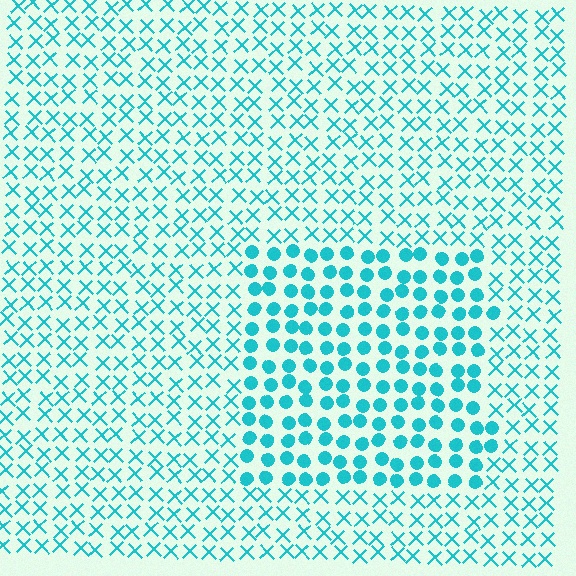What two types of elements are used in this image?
The image uses circles inside the rectangle region and X marks outside it.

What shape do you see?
I see a rectangle.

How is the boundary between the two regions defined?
The boundary is defined by a change in element shape: circles inside vs. X marks outside. All elements share the same color and spacing.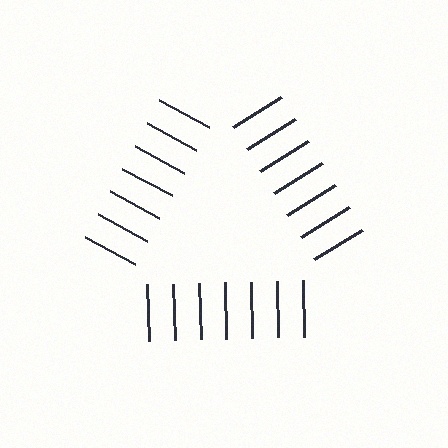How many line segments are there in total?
21 — 7 along each of the 3 edges.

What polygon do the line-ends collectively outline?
An illusory triangle — the line segments terminate on its edges but no continuous stroke is drawn.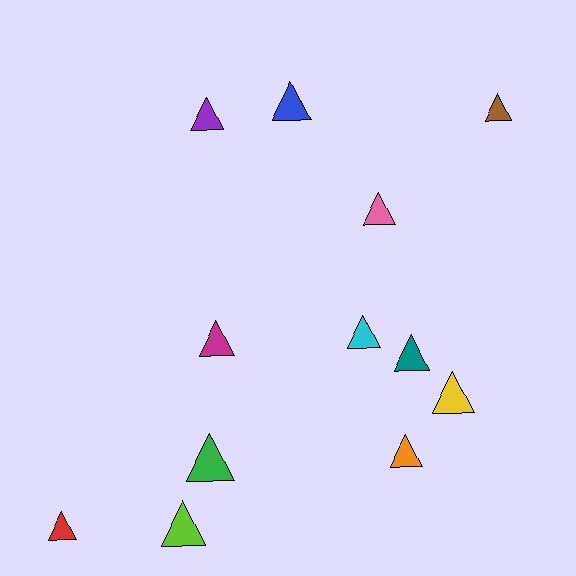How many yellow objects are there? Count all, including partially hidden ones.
There is 1 yellow object.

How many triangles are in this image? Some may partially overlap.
There are 12 triangles.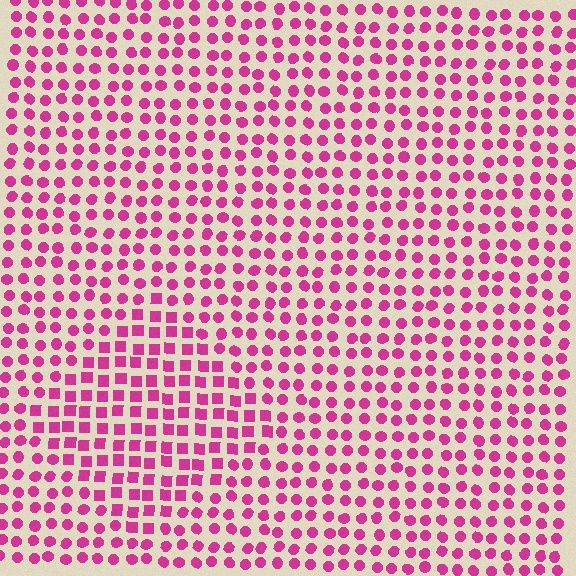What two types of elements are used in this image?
The image uses squares inside the diamond region and circles outside it.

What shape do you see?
I see a diamond.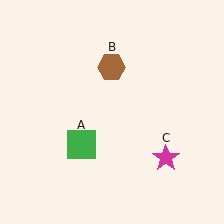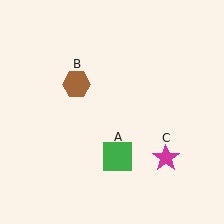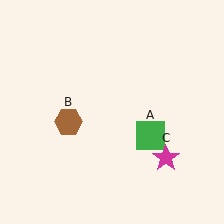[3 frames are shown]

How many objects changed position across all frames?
2 objects changed position: green square (object A), brown hexagon (object B).